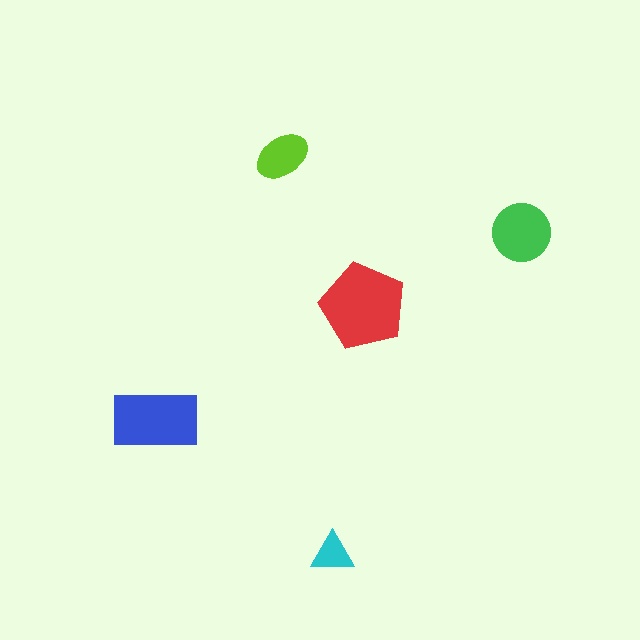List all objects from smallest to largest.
The cyan triangle, the lime ellipse, the green circle, the blue rectangle, the red pentagon.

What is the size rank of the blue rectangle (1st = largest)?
2nd.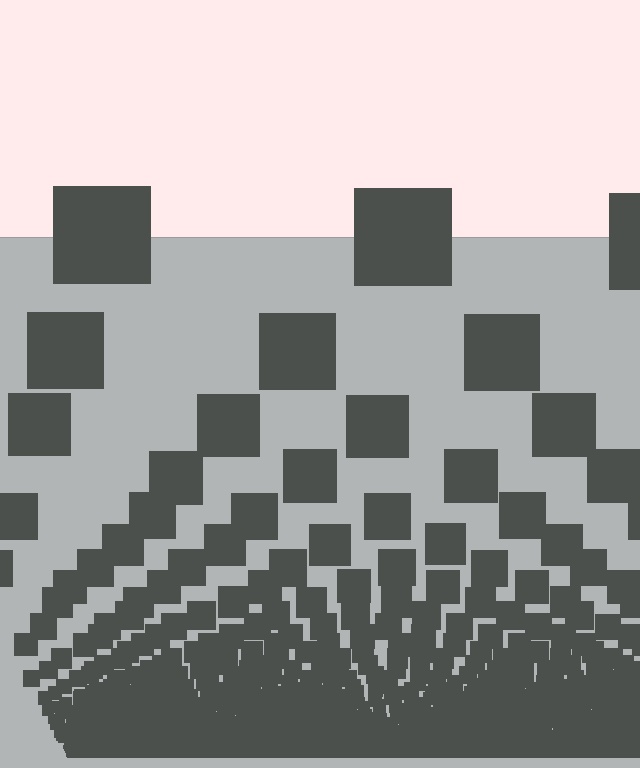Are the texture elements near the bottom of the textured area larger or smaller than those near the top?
Smaller. The gradient is inverted — elements near the bottom are smaller and denser.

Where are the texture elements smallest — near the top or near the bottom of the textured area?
Near the bottom.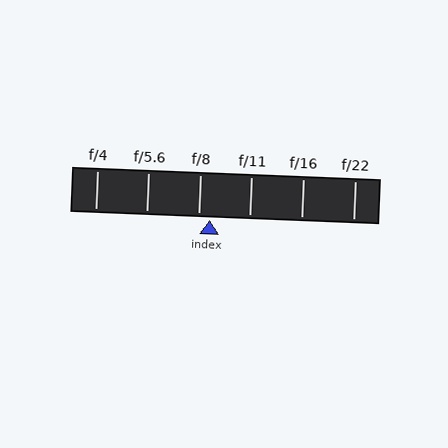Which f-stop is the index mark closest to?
The index mark is closest to f/8.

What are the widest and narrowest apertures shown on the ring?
The widest aperture shown is f/4 and the narrowest is f/22.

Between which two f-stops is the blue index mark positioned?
The index mark is between f/8 and f/11.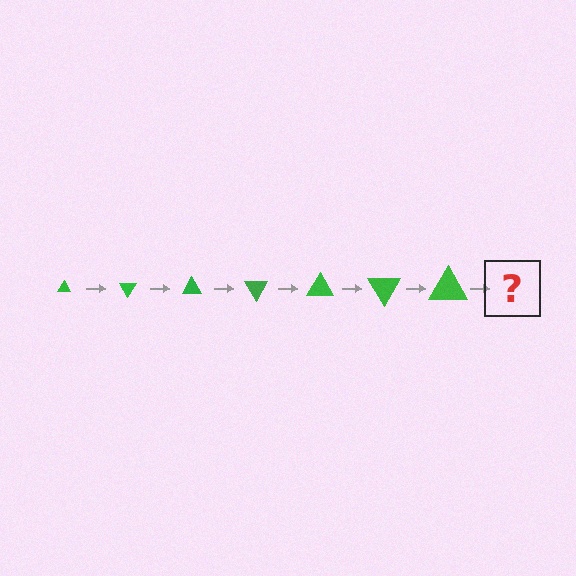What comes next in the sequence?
The next element should be a triangle, larger than the previous one and rotated 420 degrees from the start.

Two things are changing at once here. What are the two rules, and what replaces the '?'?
The two rules are that the triangle grows larger each step and it rotates 60 degrees each step. The '?' should be a triangle, larger than the previous one and rotated 420 degrees from the start.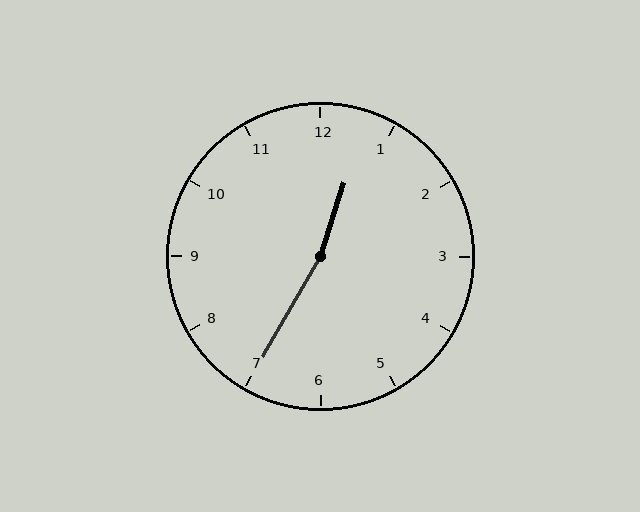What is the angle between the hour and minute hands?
Approximately 168 degrees.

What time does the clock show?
12:35.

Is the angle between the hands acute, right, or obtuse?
It is obtuse.